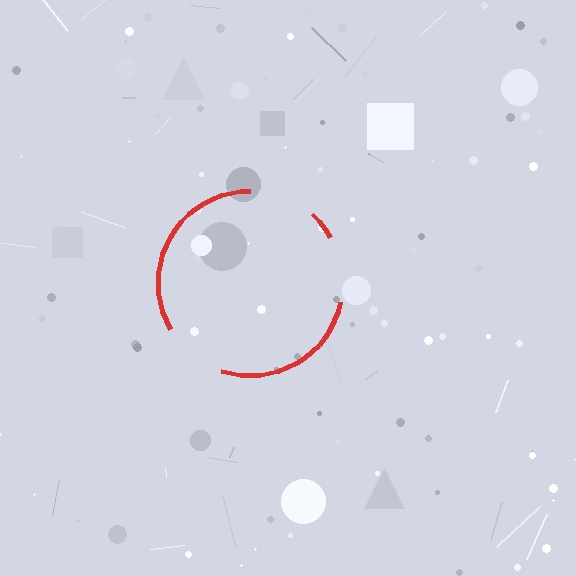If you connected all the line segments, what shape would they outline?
They would outline a circle.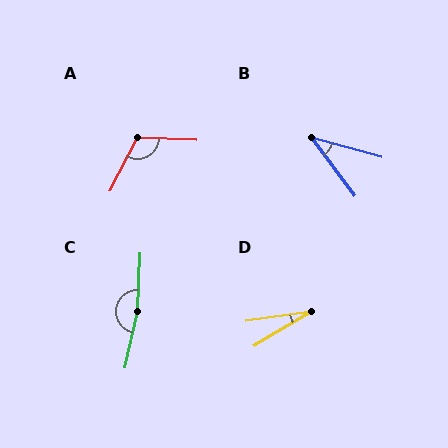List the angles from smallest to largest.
D (23°), B (39°), A (114°), C (170°).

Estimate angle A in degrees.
Approximately 114 degrees.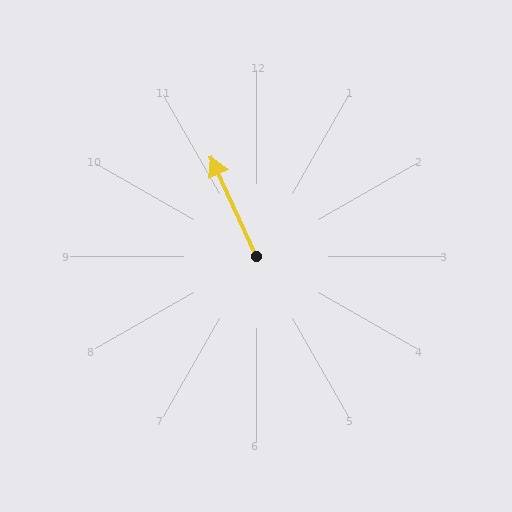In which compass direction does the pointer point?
Northwest.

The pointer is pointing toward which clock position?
Roughly 11 o'clock.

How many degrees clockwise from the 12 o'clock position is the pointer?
Approximately 335 degrees.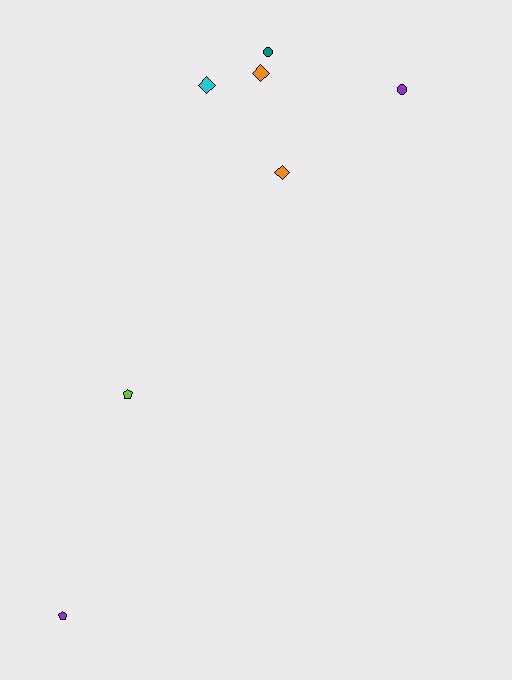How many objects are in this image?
There are 7 objects.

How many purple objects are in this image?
There are 2 purple objects.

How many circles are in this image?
There are 2 circles.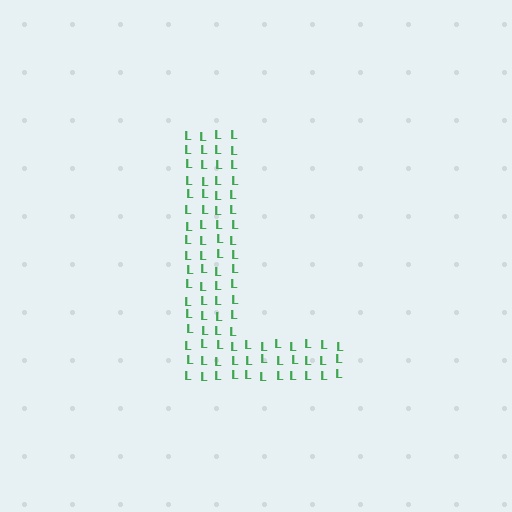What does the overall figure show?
The overall figure shows the letter L.